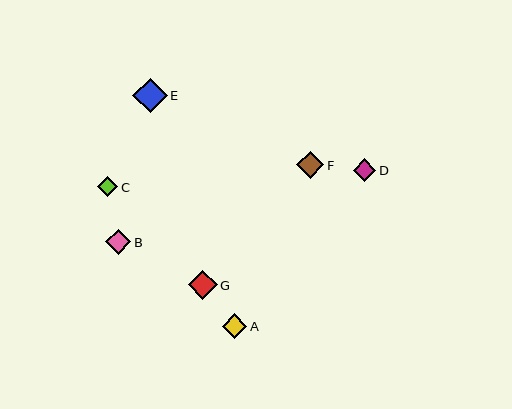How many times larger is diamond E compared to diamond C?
Diamond E is approximately 1.7 times the size of diamond C.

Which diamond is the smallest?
Diamond C is the smallest with a size of approximately 20 pixels.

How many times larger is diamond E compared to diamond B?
Diamond E is approximately 1.4 times the size of diamond B.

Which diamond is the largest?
Diamond E is the largest with a size of approximately 34 pixels.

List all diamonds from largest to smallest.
From largest to smallest: E, G, F, B, A, D, C.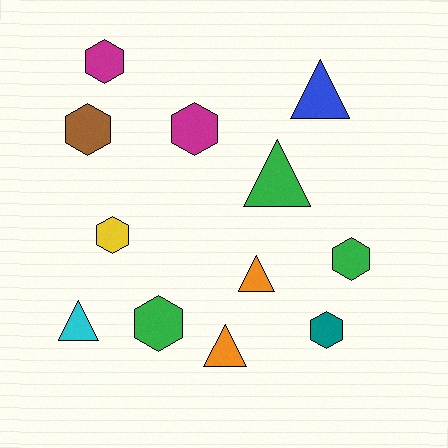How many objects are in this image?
There are 12 objects.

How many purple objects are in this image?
There are no purple objects.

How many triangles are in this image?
There are 5 triangles.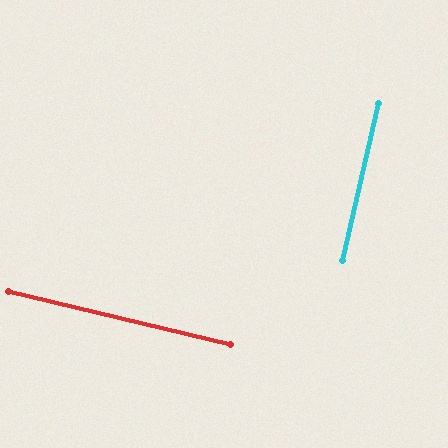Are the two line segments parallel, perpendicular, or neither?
Perpendicular — they meet at approximately 89°.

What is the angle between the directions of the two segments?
Approximately 89 degrees.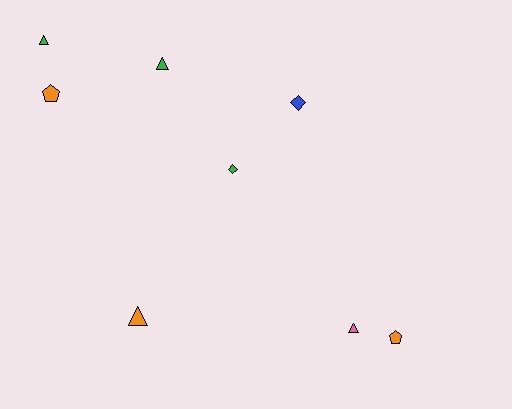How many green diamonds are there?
There is 1 green diamond.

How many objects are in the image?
There are 8 objects.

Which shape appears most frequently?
Triangle, with 4 objects.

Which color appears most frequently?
Green, with 3 objects.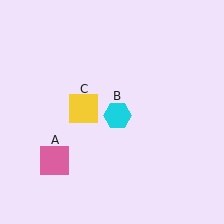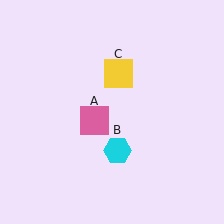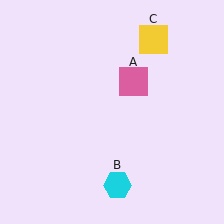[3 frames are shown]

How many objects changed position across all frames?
3 objects changed position: pink square (object A), cyan hexagon (object B), yellow square (object C).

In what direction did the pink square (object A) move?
The pink square (object A) moved up and to the right.